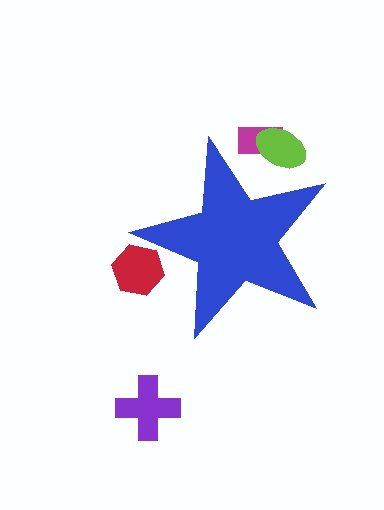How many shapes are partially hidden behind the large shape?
3 shapes are partially hidden.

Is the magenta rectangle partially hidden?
Yes, the magenta rectangle is partially hidden behind the blue star.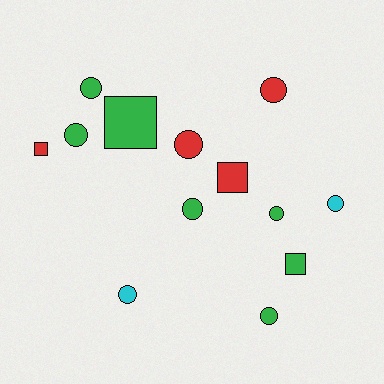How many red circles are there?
There are 2 red circles.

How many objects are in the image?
There are 13 objects.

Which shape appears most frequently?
Circle, with 9 objects.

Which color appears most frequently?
Green, with 7 objects.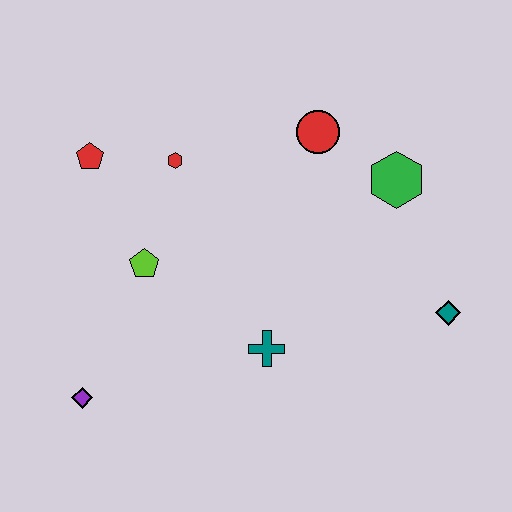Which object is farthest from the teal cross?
The red pentagon is farthest from the teal cross.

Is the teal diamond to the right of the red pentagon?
Yes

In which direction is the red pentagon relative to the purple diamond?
The red pentagon is above the purple diamond.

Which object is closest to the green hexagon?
The red circle is closest to the green hexagon.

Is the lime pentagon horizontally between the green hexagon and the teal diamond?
No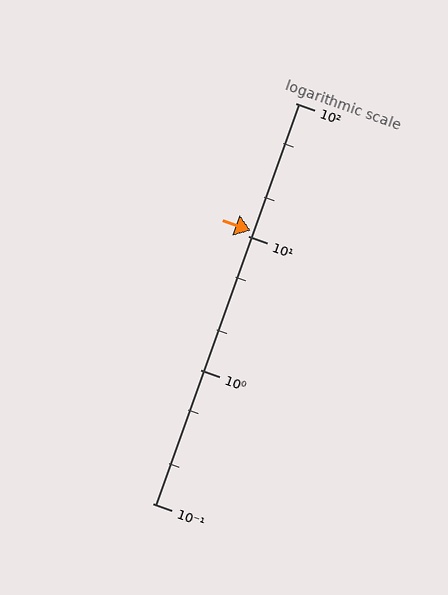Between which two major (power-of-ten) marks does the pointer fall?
The pointer is between 10 and 100.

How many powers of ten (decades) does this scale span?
The scale spans 3 decades, from 0.1 to 100.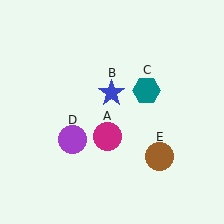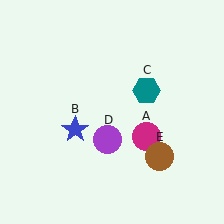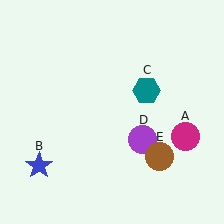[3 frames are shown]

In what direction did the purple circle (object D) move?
The purple circle (object D) moved right.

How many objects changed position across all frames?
3 objects changed position: magenta circle (object A), blue star (object B), purple circle (object D).